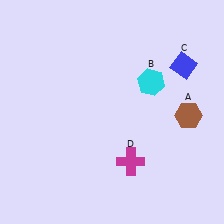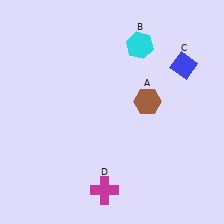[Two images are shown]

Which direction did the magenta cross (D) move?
The magenta cross (D) moved down.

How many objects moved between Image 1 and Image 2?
3 objects moved between the two images.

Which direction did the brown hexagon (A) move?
The brown hexagon (A) moved left.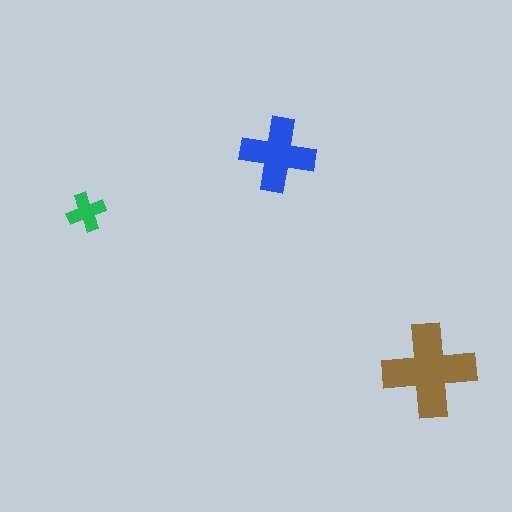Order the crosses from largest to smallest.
the brown one, the blue one, the green one.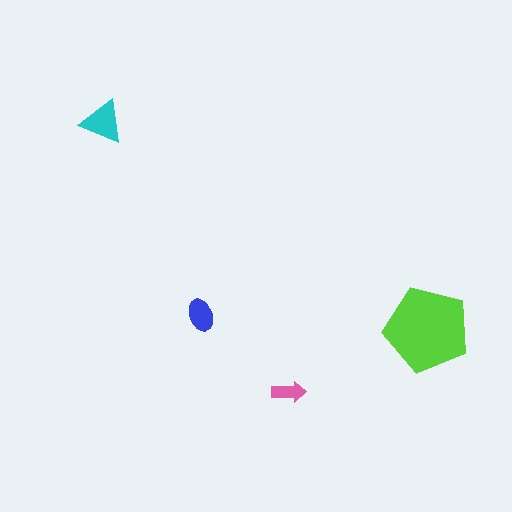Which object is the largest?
The lime pentagon.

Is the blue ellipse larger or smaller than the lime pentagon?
Smaller.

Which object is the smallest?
The pink arrow.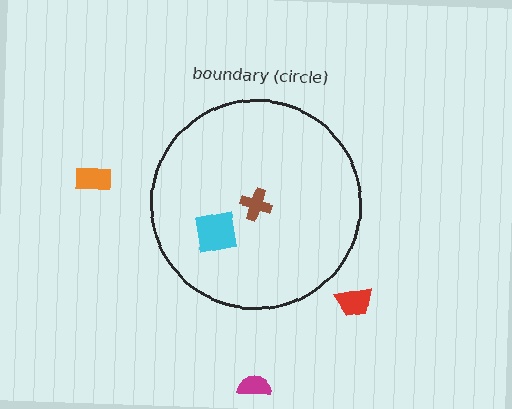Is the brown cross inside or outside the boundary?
Inside.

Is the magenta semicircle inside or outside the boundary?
Outside.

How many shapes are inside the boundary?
2 inside, 3 outside.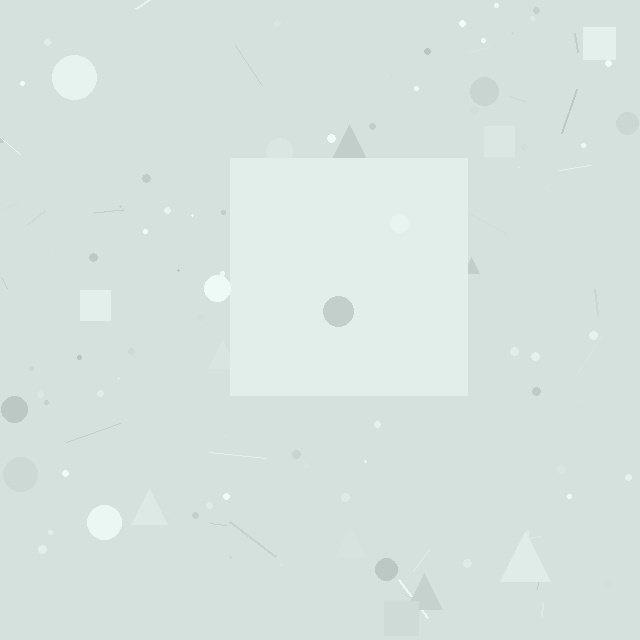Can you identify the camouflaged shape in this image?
The camouflaged shape is a square.